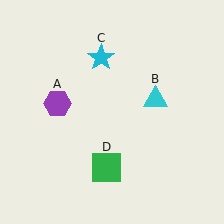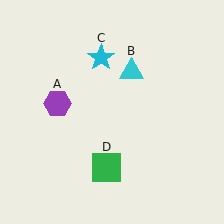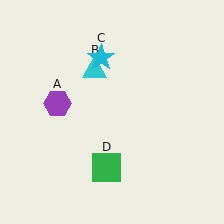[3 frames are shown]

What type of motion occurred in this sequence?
The cyan triangle (object B) rotated counterclockwise around the center of the scene.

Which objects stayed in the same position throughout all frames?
Purple hexagon (object A) and cyan star (object C) and green square (object D) remained stationary.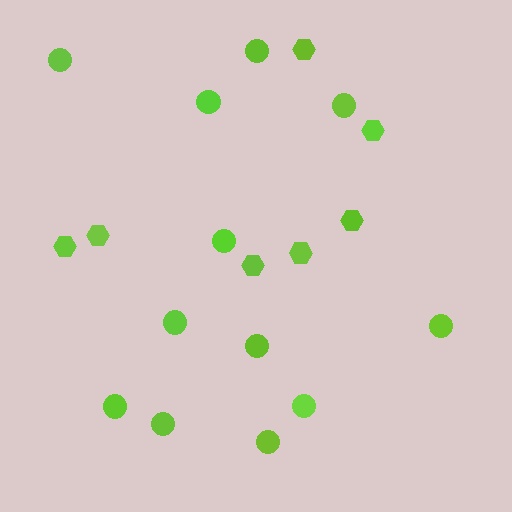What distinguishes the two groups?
There are 2 groups: one group of circles (12) and one group of hexagons (7).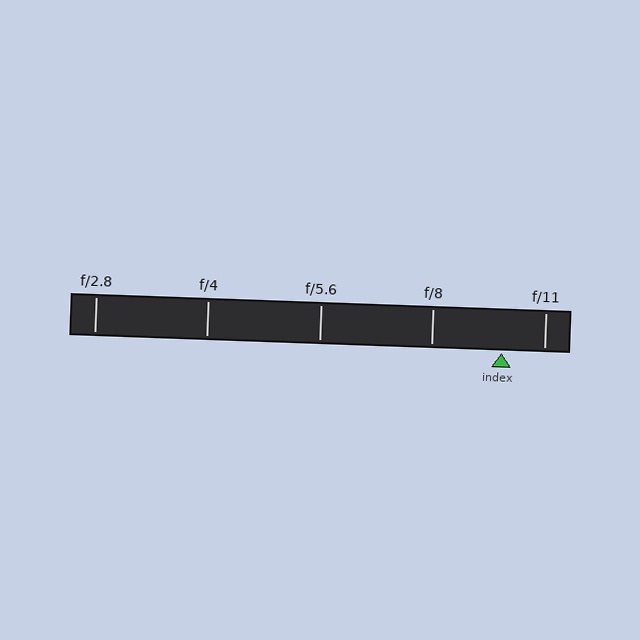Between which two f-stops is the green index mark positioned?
The index mark is between f/8 and f/11.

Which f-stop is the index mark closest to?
The index mark is closest to f/11.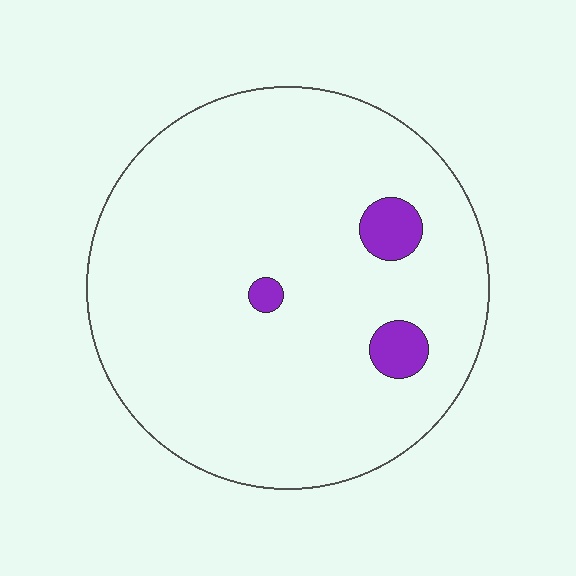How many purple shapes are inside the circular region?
3.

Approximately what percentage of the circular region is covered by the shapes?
Approximately 5%.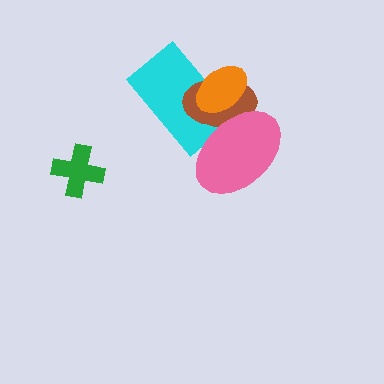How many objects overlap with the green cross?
0 objects overlap with the green cross.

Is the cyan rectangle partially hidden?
Yes, it is partially covered by another shape.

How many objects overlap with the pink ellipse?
3 objects overlap with the pink ellipse.